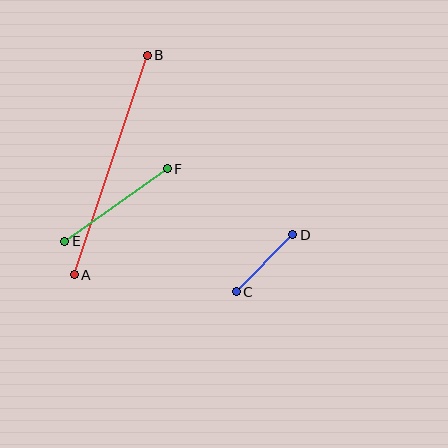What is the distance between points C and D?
The distance is approximately 80 pixels.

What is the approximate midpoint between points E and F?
The midpoint is at approximately (116, 205) pixels.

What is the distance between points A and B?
The distance is approximately 231 pixels.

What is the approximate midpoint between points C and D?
The midpoint is at approximately (265, 263) pixels.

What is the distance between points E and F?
The distance is approximately 126 pixels.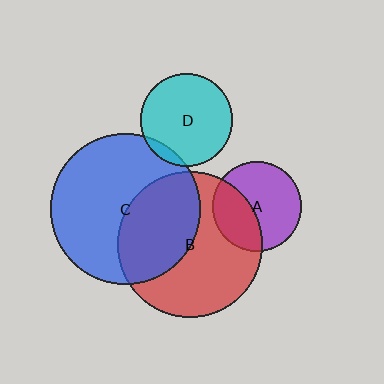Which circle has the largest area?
Circle C (blue).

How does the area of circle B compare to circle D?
Approximately 2.5 times.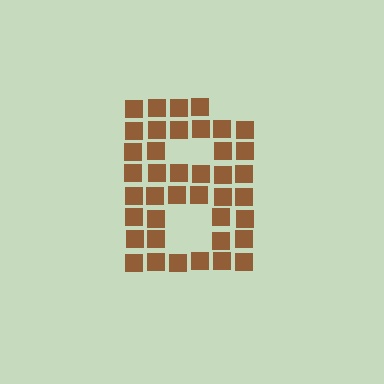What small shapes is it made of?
It is made of small squares.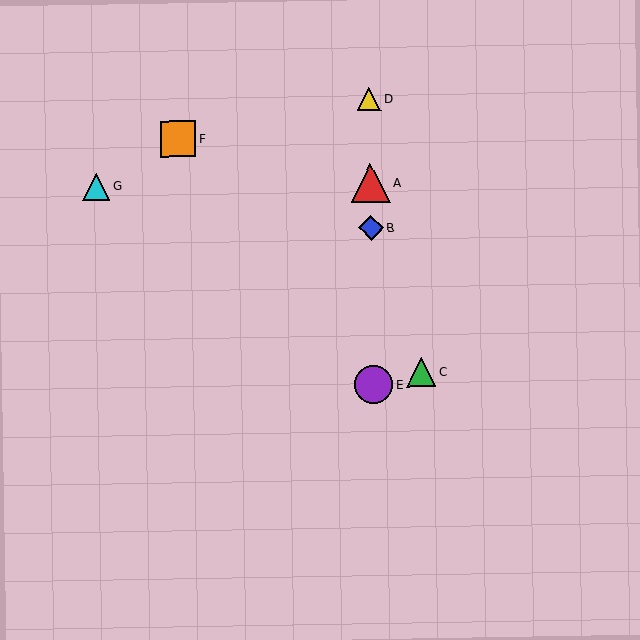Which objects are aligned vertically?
Objects A, B, D, E are aligned vertically.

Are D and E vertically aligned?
Yes, both are at x≈369.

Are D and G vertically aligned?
No, D is at x≈369 and G is at x≈96.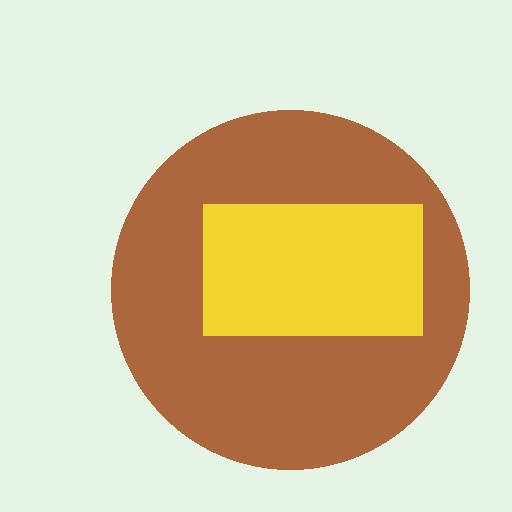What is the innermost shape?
The yellow rectangle.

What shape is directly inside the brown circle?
The yellow rectangle.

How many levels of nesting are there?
2.